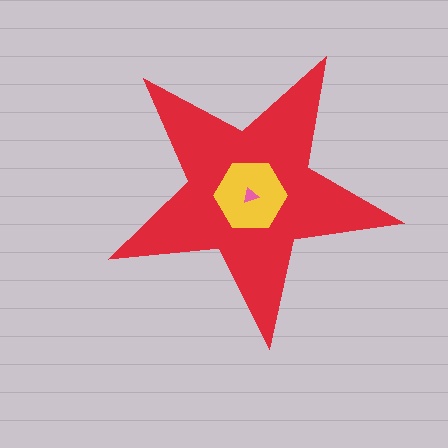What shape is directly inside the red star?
The yellow hexagon.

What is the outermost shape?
The red star.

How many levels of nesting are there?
3.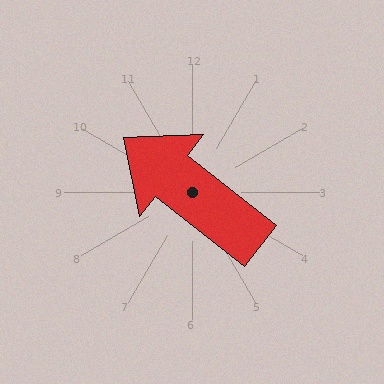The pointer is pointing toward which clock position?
Roughly 10 o'clock.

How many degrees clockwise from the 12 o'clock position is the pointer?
Approximately 308 degrees.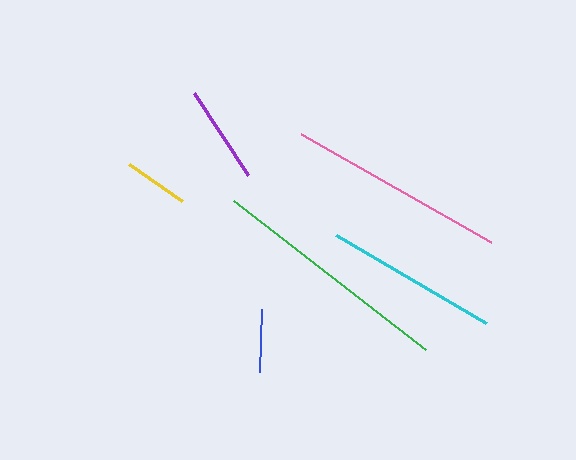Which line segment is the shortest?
The blue line is the shortest at approximately 63 pixels.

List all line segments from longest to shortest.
From longest to shortest: green, pink, cyan, purple, yellow, blue.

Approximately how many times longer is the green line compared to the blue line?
The green line is approximately 3.9 times the length of the blue line.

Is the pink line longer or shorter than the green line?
The green line is longer than the pink line.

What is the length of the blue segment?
The blue segment is approximately 63 pixels long.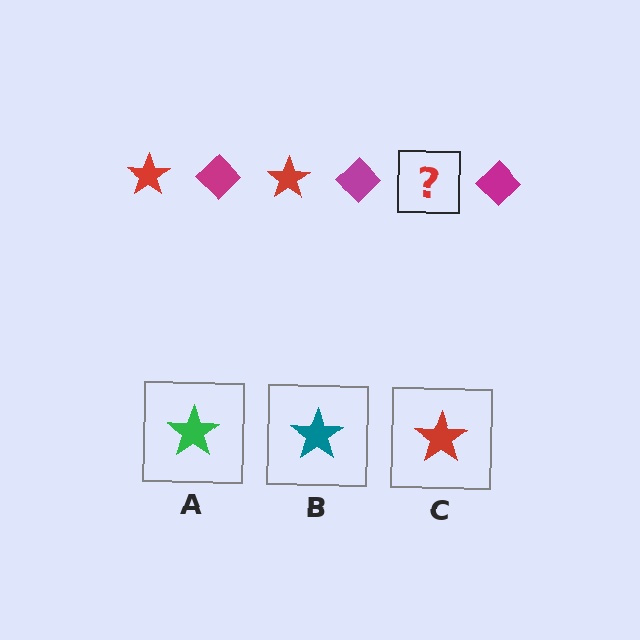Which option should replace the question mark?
Option C.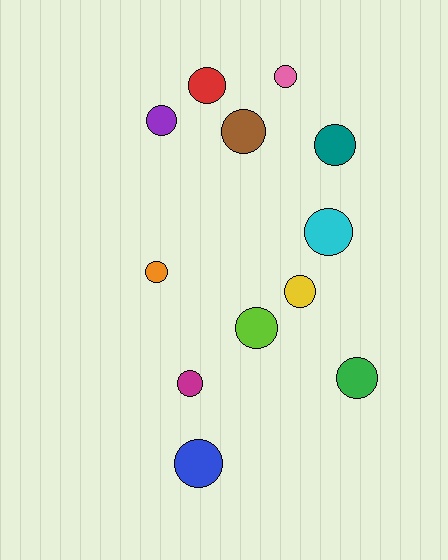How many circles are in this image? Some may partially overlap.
There are 12 circles.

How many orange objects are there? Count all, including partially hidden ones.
There is 1 orange object.